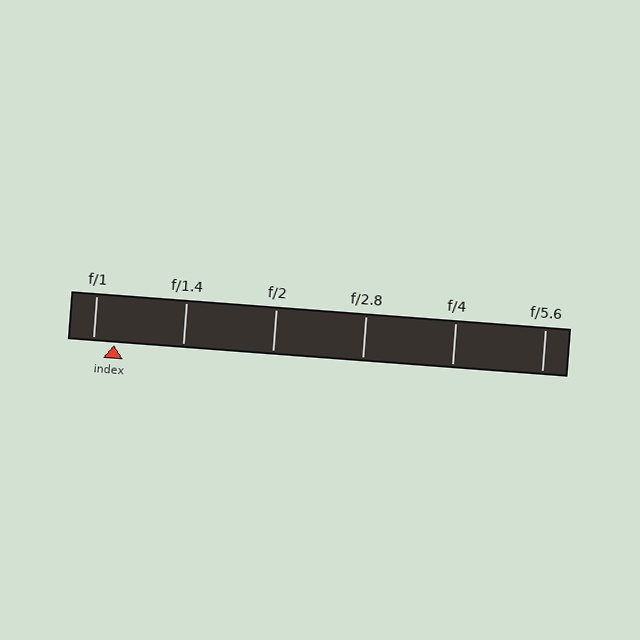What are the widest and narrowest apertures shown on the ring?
The widest aperture shown is f/1 and the narrowest is f/5.6.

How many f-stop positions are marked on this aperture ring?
There are 6 f-stop positions marked.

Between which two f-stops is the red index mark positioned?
The index mark is between f/1 and f/1.4.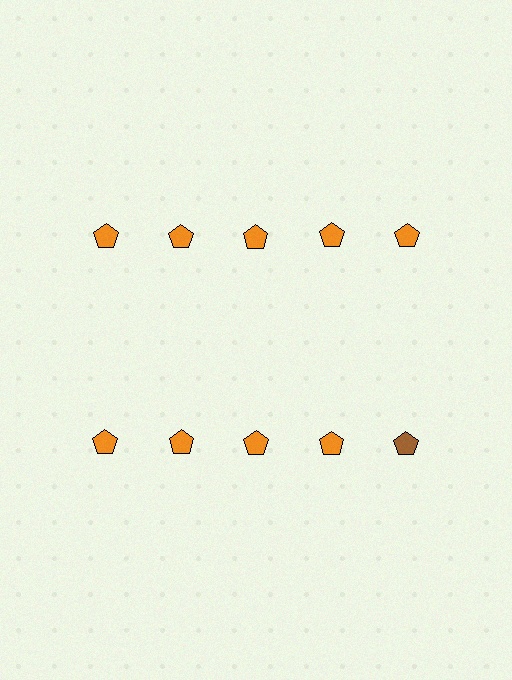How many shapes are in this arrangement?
There are 10 shapes arranged in a grid pattern.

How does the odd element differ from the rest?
It has a different color: brown instead of orange.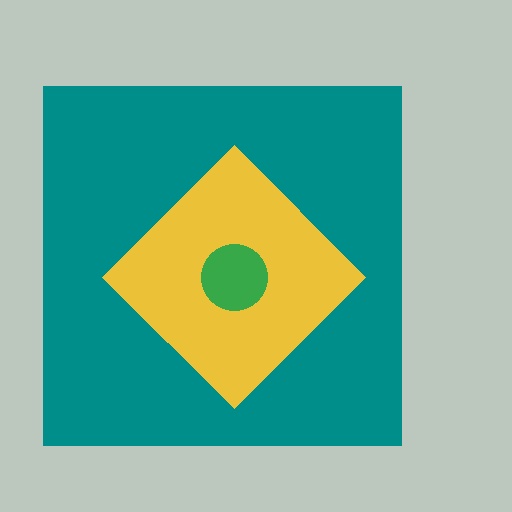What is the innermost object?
The green circle.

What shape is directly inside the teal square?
The yellow diamond.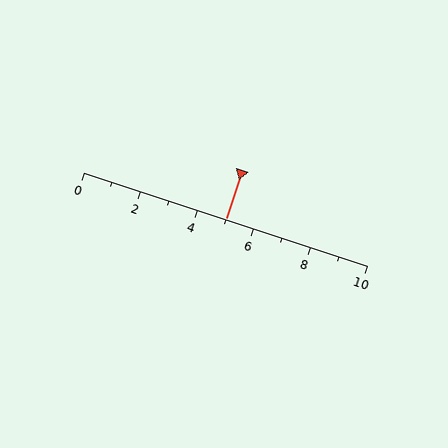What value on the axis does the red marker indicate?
The marker indicates approximately 5.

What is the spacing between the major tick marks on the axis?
The major ticks are spaced 2 apart.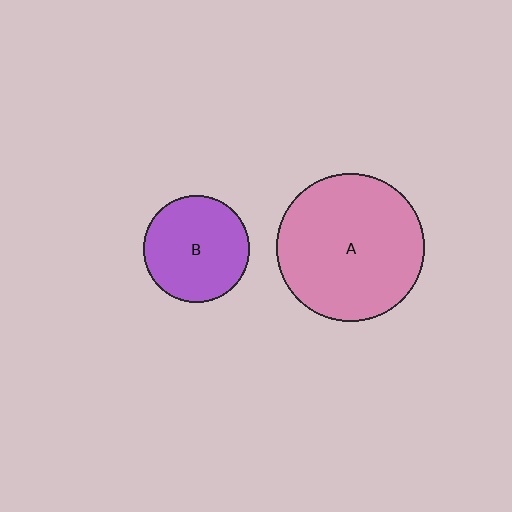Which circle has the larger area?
Circle A (pink).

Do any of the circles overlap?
No, none of the circles overlap.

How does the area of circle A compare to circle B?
Approximately 1.9 times.